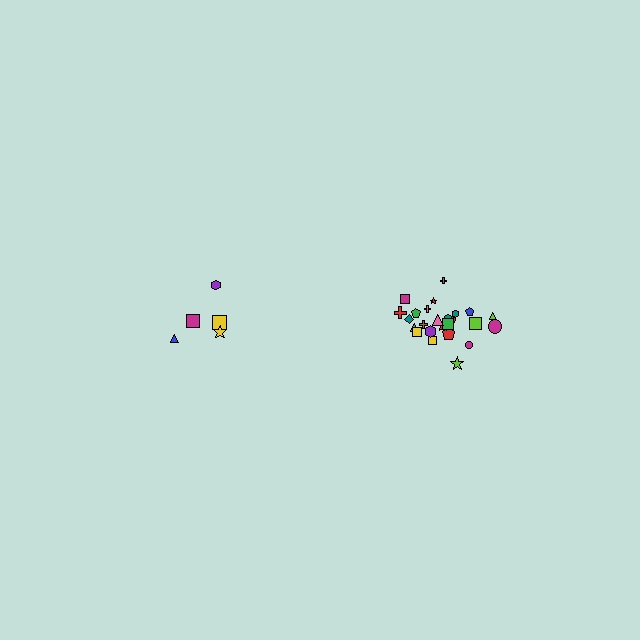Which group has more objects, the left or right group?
The right group.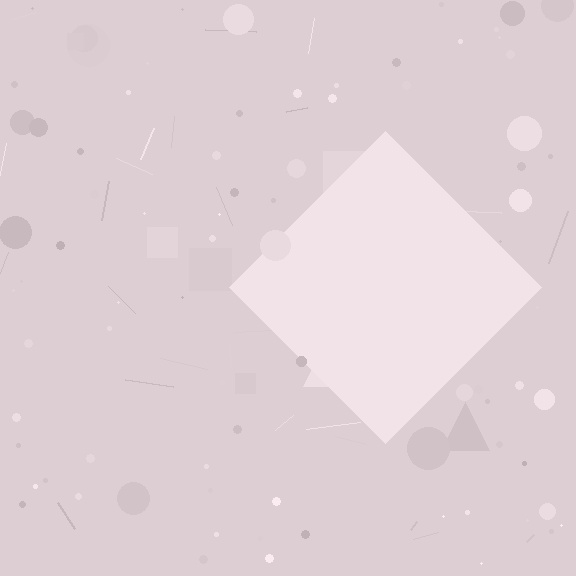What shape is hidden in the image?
A diamond is hidden in the image.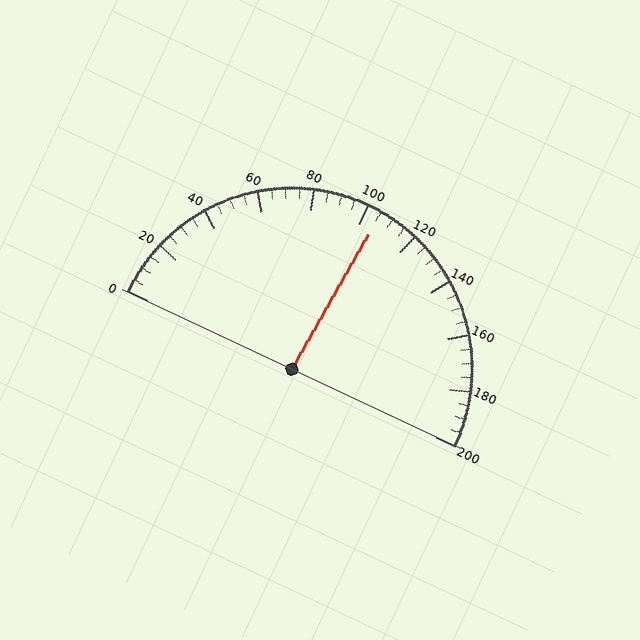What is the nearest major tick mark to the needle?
The nearest major tick mark is 100.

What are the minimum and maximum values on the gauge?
The gauge ranges from 0 to 200.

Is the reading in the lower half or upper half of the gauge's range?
The reading is in the upper half of the range (0 to 200).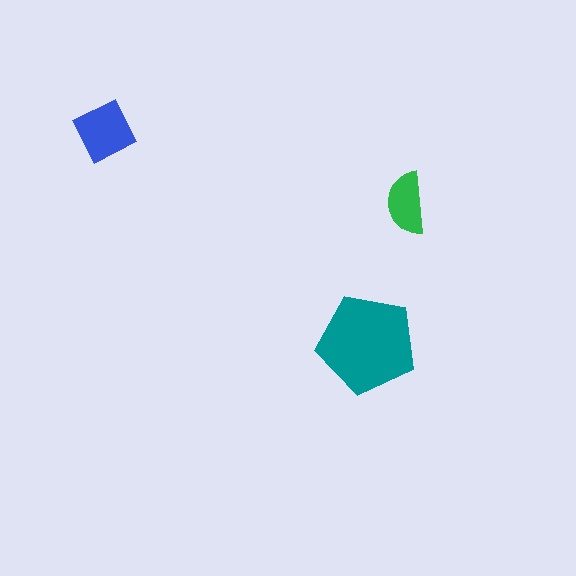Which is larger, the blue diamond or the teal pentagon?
The teal pentagon.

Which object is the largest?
The teal pentagon.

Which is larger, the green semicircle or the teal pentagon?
The teal pentagon.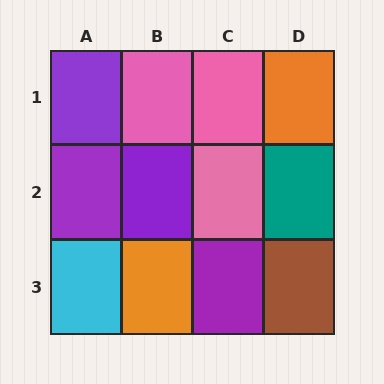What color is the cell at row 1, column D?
Orange.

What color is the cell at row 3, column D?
Brown.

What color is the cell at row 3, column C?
Purple.